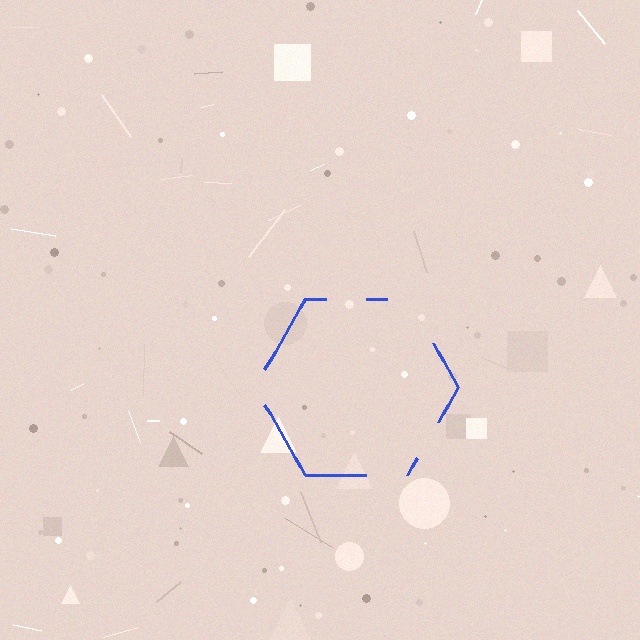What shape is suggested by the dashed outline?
The dashed outline suggests a hexagon.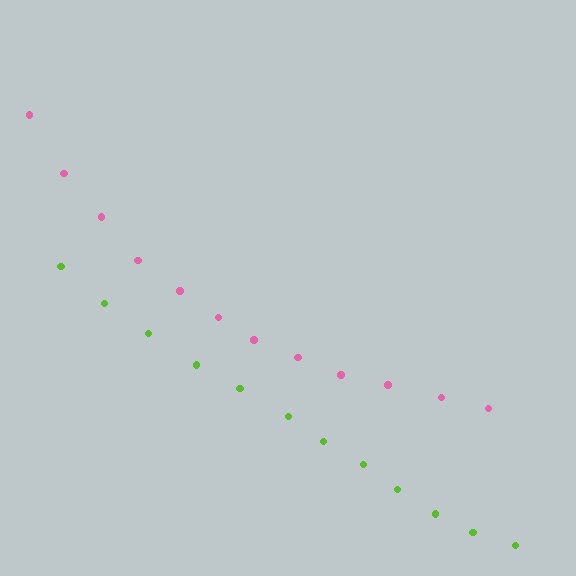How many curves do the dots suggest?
There are 2 distinct paths.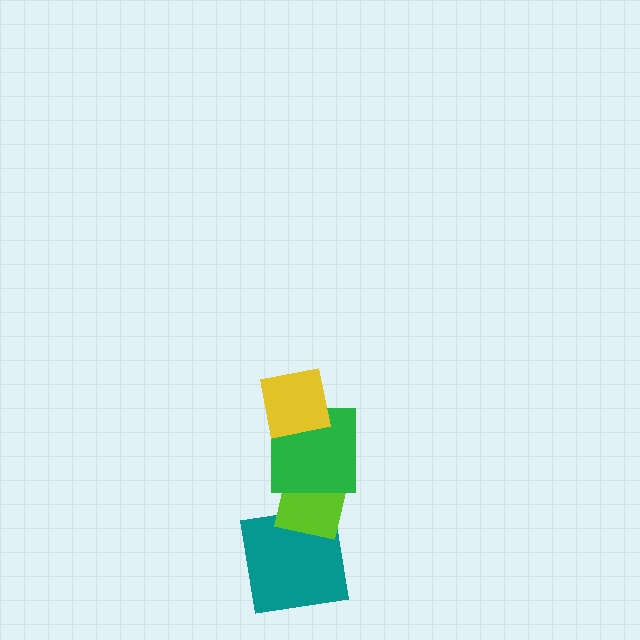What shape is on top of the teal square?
The lime square is on top of the teal square.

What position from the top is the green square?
The green square is 2nd from the top.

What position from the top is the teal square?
The teal square is 4th from the top.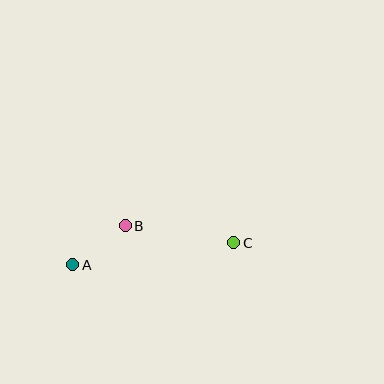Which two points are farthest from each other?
Points A and C are farthest from each other.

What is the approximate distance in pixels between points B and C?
The distance between B and C is approximately 110 pixels.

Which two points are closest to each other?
Points A and B are closest to each other.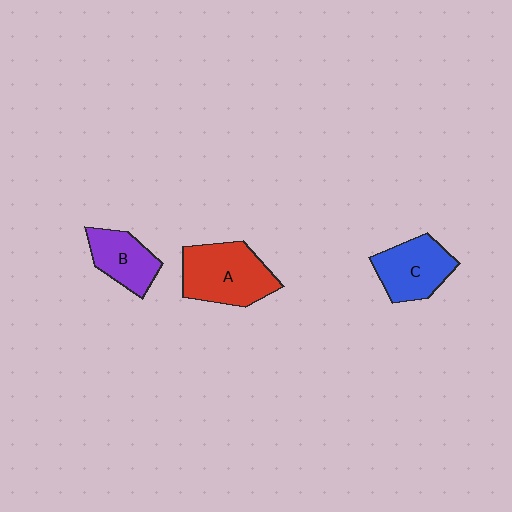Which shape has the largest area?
Shape A (red).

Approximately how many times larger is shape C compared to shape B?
Approximately 1.2 times.